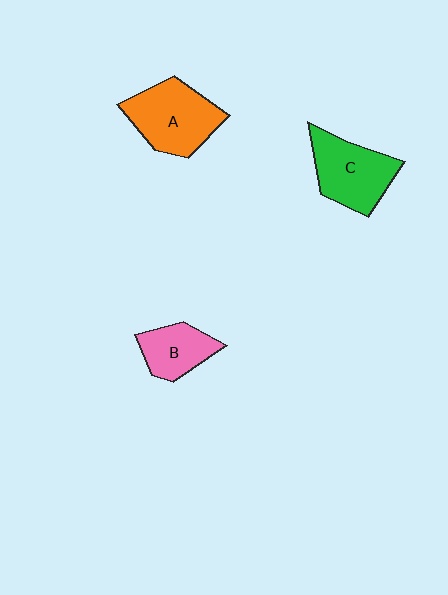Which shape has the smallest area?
Shape B (pink).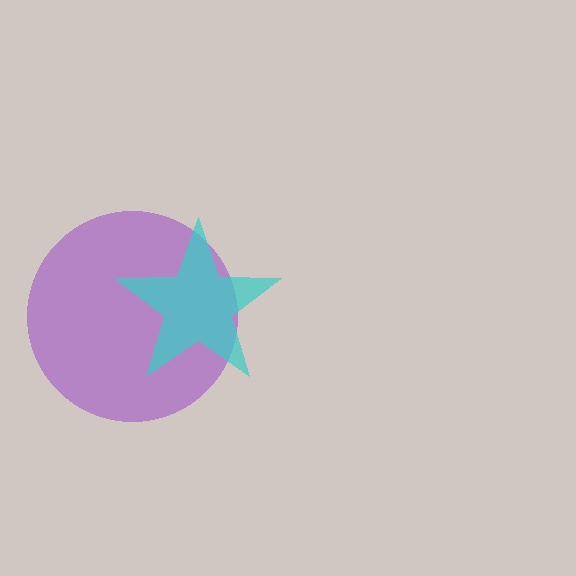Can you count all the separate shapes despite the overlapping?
Yes, there are 2 separate shapes.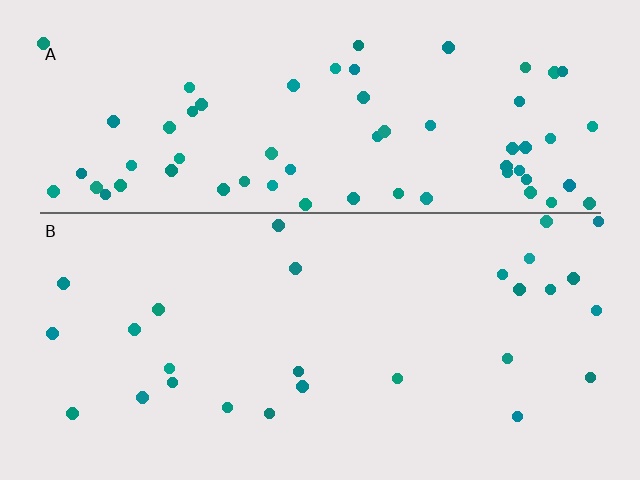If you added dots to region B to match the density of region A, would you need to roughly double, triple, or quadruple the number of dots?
Approximately double.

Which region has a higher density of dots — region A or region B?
A (the top).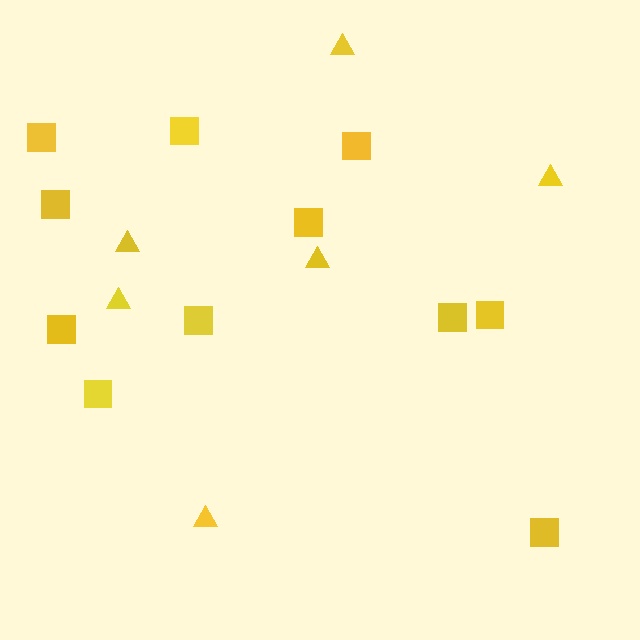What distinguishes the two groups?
There are 2 groups: one group of squares (11) and one group of triangles (6).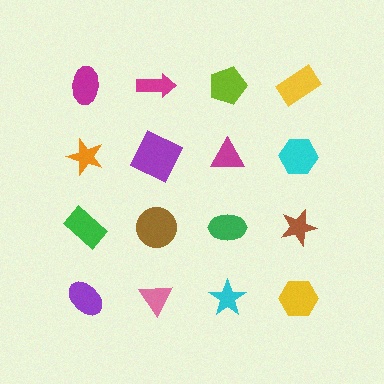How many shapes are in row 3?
4 shapes.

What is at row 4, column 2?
A pink triangle.